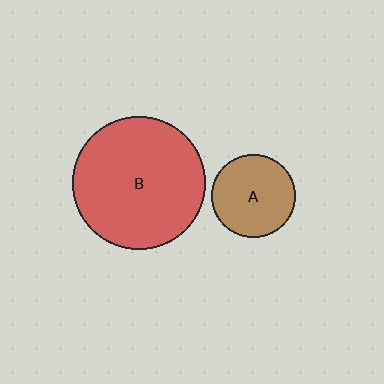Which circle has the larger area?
Circle B (red).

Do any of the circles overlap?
No, none of the circles overlap.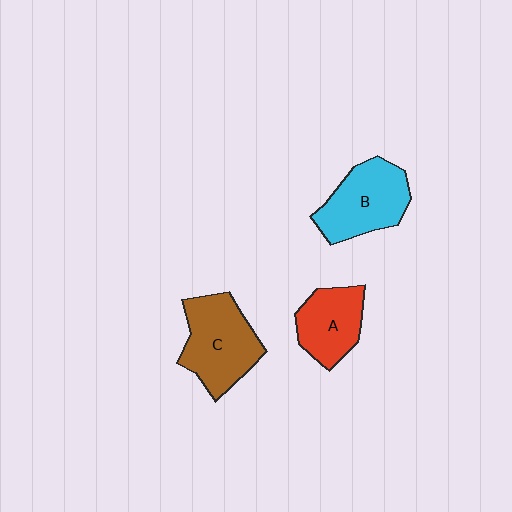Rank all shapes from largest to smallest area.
From largest to smallest: C (brown), B (cyan), A (red).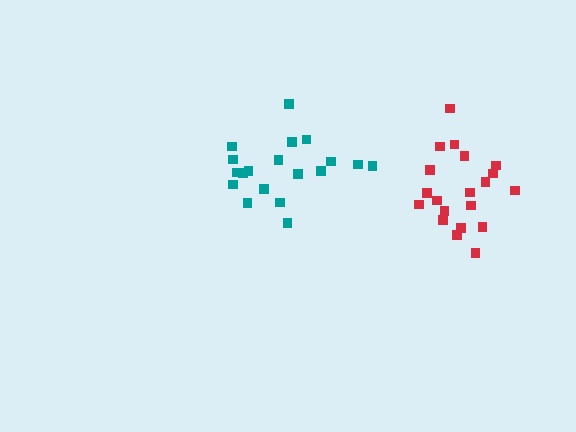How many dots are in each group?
Group 1: 19 dots, Group 2: 20 dots (39 total).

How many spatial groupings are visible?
There are 2 spatial groupings.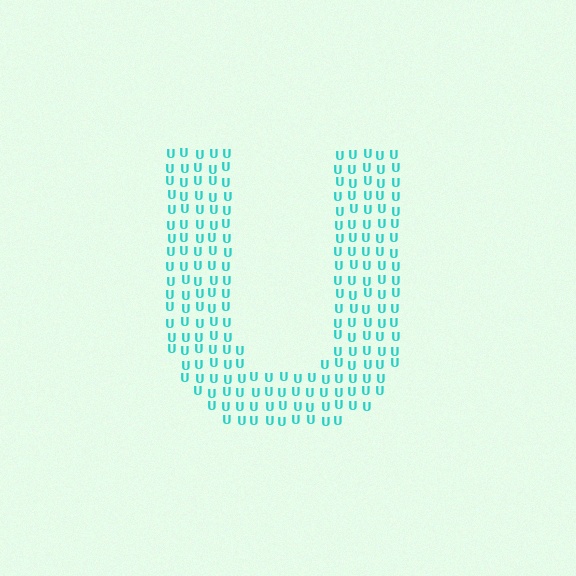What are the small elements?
The small elements are letter U's.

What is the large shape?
The large shape is the letter U.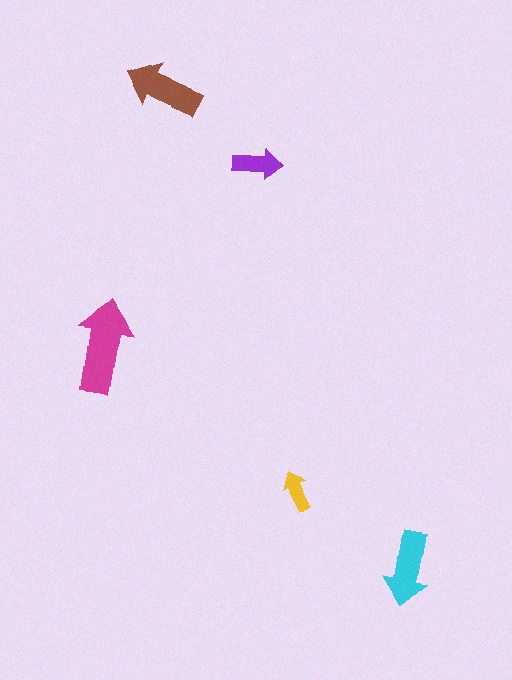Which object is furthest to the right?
The cyan arrow is rightmost.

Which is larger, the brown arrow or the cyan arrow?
The brown one.